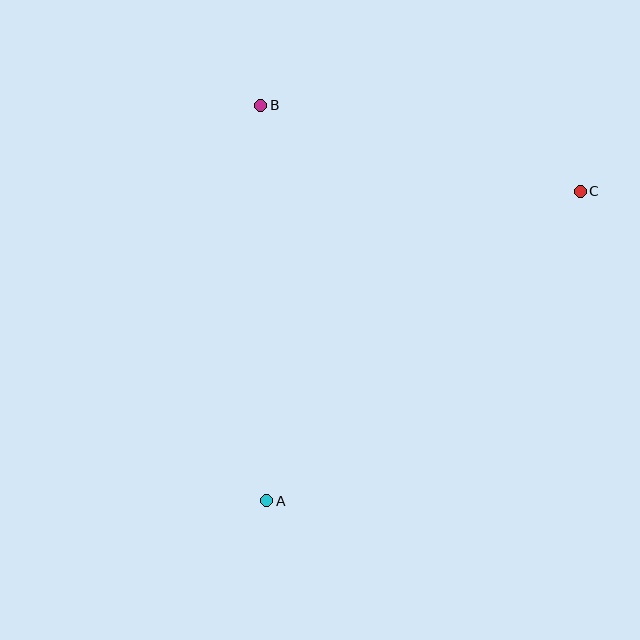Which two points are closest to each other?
Points B and C are closest to each other.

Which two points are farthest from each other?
Points A and C are farthest from each other.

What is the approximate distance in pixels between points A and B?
The distance between A and B is approximately 396 pixels.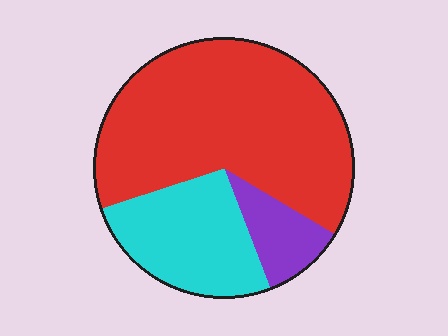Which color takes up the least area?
Purple, at roughly 10%.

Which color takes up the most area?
Red, at roughly 65%.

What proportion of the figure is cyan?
Cyan covers around 25% of the figure.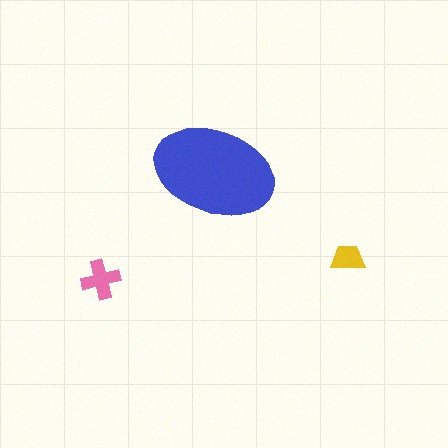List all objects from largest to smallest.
The blue ellipse, the pink cross, the yellow trapezoid.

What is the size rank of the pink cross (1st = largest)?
2nd.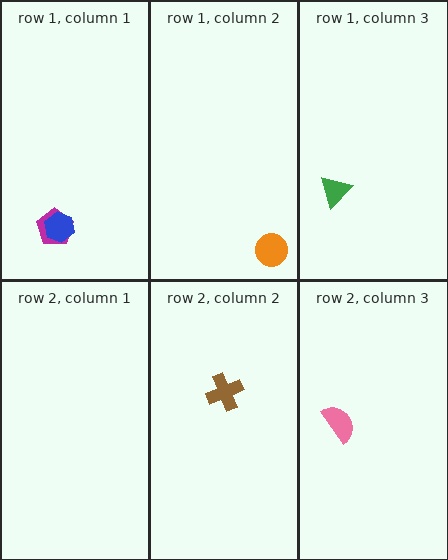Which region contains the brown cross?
The row 2, column 2 region.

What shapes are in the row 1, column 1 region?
The magenta pentagon, the blue hexagon.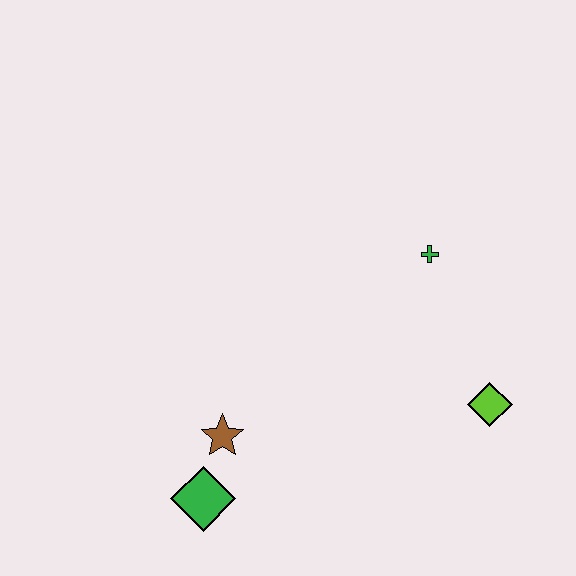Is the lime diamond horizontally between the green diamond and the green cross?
No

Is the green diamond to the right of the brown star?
No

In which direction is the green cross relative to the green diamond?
The green cross is above the green diamond.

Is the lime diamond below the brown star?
No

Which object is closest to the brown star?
The green diamond is closest to the brown star.